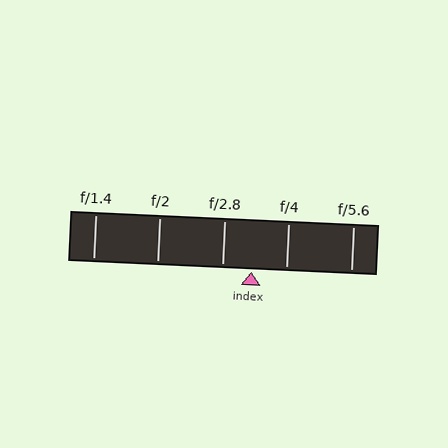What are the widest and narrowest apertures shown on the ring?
The widest aperture shown is f/1.4 and the narrowest is f/5.6.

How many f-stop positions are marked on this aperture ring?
There are 5 f-stop positions marked.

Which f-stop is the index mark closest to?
The index mark is closest to f/2.8.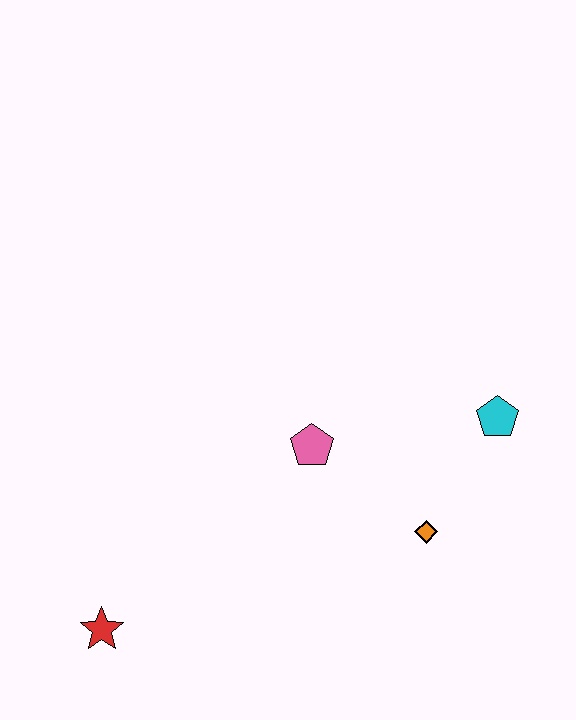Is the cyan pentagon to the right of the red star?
Yes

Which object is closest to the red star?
The pink pentagon is closest to the red star.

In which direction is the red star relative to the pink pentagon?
The red star is to the left of the pink pentagon.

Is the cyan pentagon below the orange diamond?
No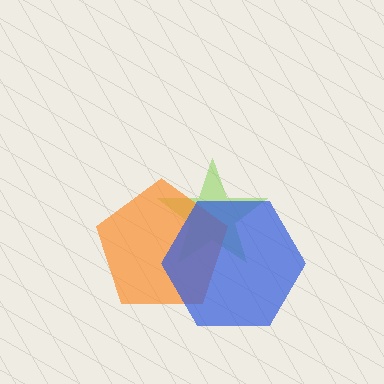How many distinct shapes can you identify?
There are 3 distinct shapes: a lime star, an orange pentagon, a blue hexagon.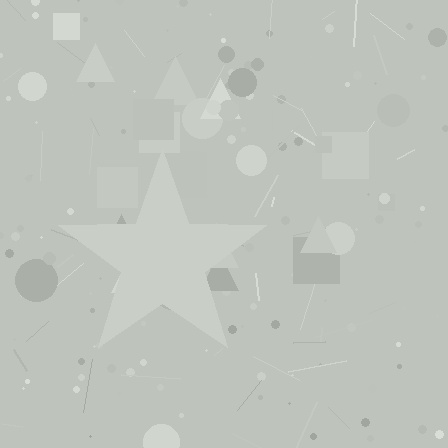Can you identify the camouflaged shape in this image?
The camouflaged shape is a star.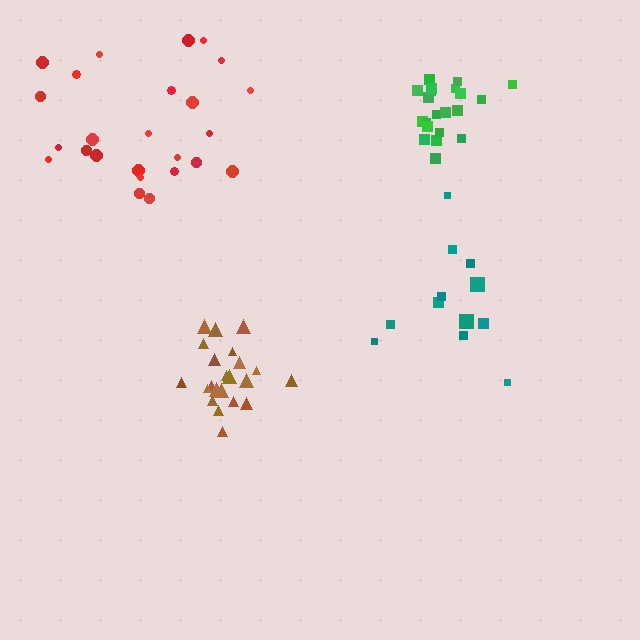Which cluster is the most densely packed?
Green.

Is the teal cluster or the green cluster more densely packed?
Green.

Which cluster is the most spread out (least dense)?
Teal.